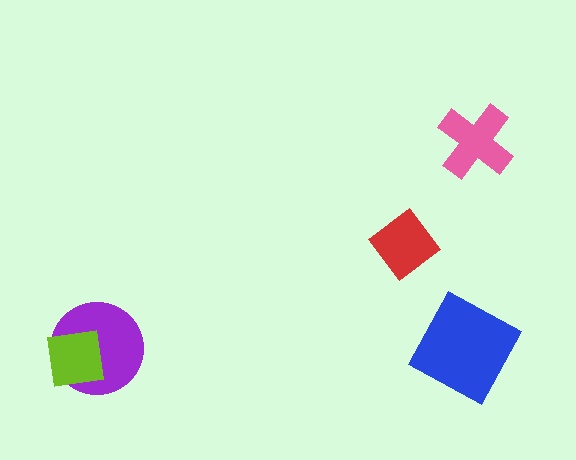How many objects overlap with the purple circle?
1 object overlaps with the purple circle.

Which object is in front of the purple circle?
The lime square is in front of the purple circle.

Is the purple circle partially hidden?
Yes, it is partially covered by another shape.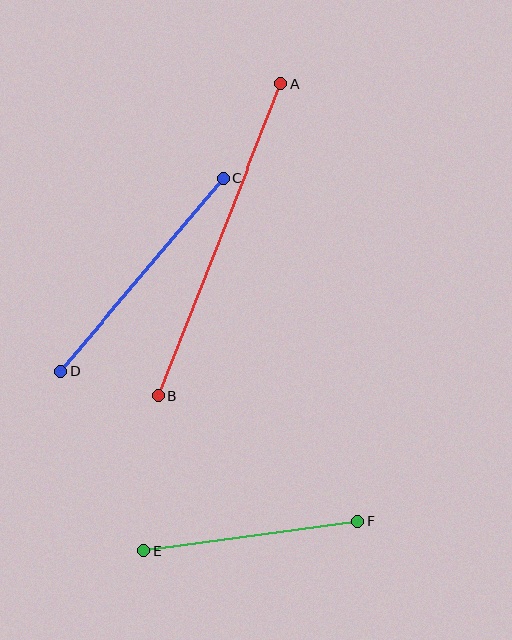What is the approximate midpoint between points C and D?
The midpoint is at approximately (142, 275) pixels.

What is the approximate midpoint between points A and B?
The midpoint is at approximately (220, 240) pixels.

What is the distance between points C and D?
The distance is approximately 252 pixels.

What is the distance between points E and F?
The distance is approximately 216 pixels.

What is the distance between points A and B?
The distance is approximately 335 pixels.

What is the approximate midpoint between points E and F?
The midpoint is at approximately (250, 536) pixels.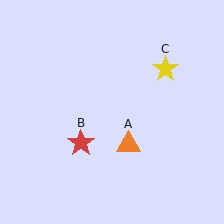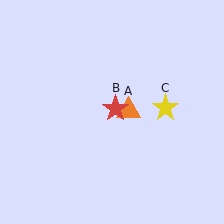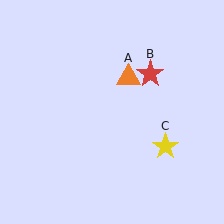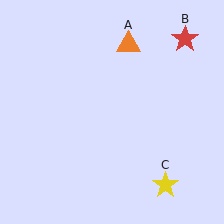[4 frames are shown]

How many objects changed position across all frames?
3 objects changed position: orange triangle (object A), red star (object B), yellow star (object C).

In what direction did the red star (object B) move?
The red star (object B) moved up and to the right.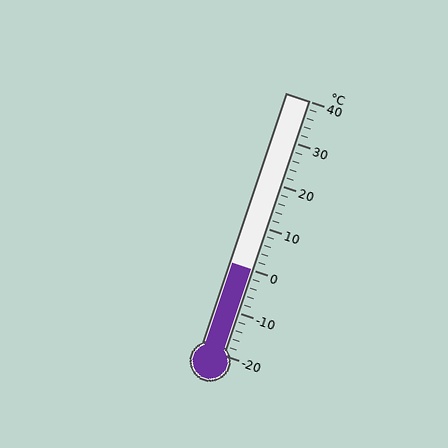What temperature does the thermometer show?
The thermometer shows approximately 0°C.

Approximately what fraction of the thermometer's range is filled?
The thermometer is filled to approximately 35% of its range.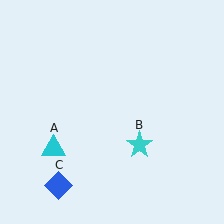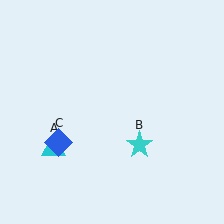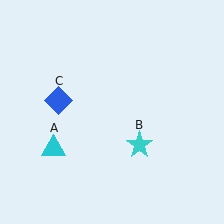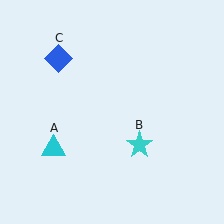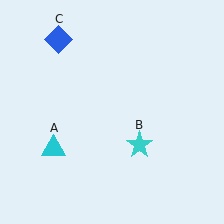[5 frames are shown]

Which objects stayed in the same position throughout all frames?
Cyan triangle (object A) and cyan star (object B) remained stationary.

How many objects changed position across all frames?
1 object changed position: blue diamond (object C).